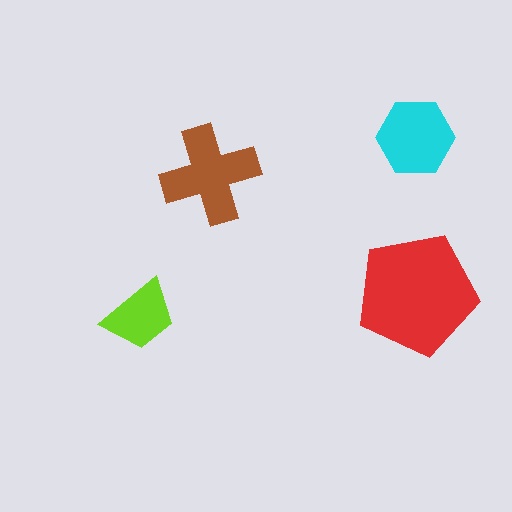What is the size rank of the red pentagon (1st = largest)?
1st.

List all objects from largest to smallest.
The red pentagon, the brown cross, the cyan hexagon, the lime trapezoid.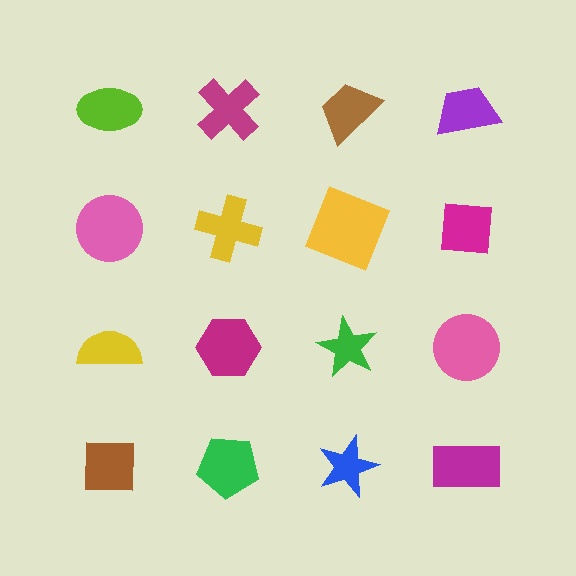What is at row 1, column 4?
A purple trapezoid.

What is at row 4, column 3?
A blue star.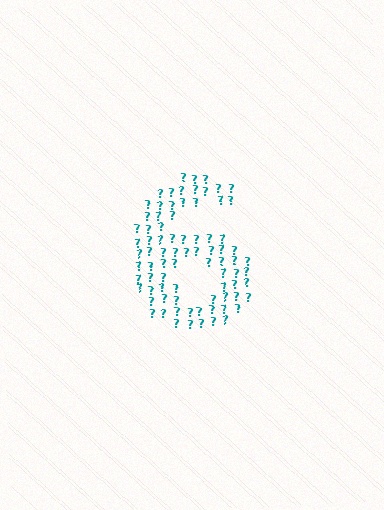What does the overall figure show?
The overall figure shows the digit 6.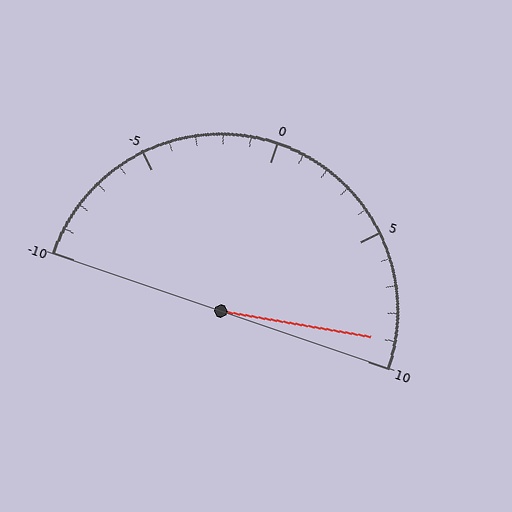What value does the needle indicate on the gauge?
The needle indicates approximately 9.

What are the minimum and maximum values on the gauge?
The gauge ranges from -10 to 10.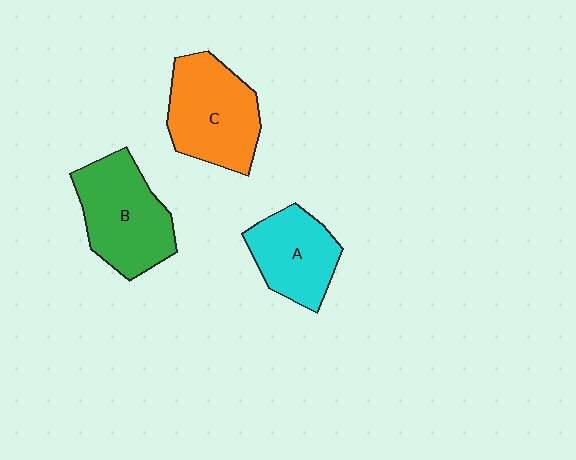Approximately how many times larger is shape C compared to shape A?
Approximately 1.3 times.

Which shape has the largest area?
Shape B (green).